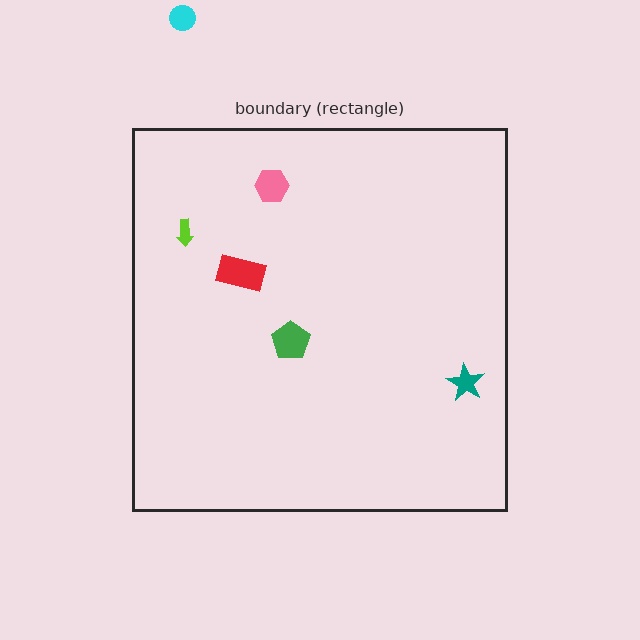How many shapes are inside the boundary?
5 inside, 1 outside.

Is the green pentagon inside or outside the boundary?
Inside.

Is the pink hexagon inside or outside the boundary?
Inside.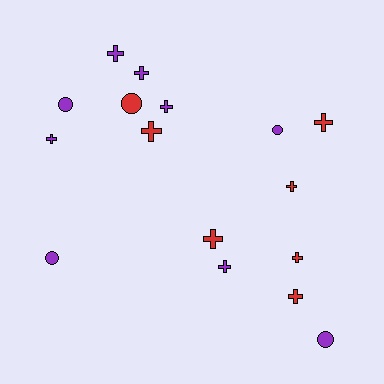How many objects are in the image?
There are 16 objects.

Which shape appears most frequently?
Cross, with 11 objects.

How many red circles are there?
There is 1 red circle.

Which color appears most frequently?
Purple, with 9 objects.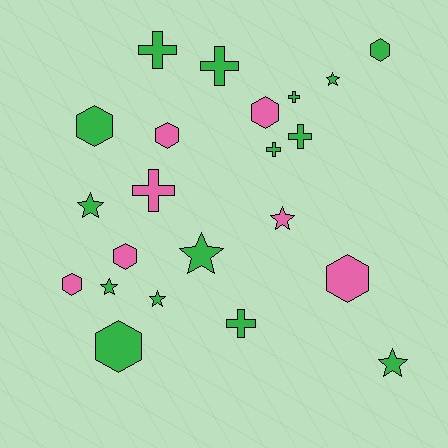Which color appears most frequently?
Green, with 15 objects.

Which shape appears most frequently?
Hexagon, with 8 objects.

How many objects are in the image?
There are 22 objects.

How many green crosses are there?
There are 6 green crosses.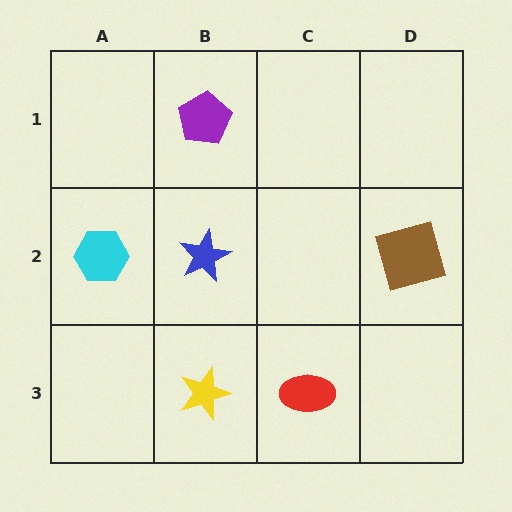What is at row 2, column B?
A blue star.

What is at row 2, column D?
A brown square.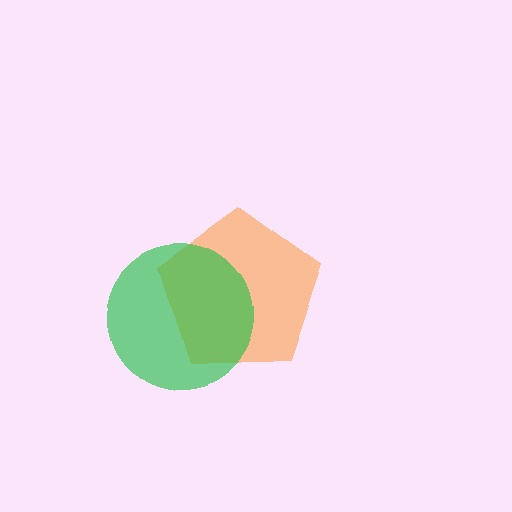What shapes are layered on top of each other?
The layered shapes are: an orange pentagon, a green circle.